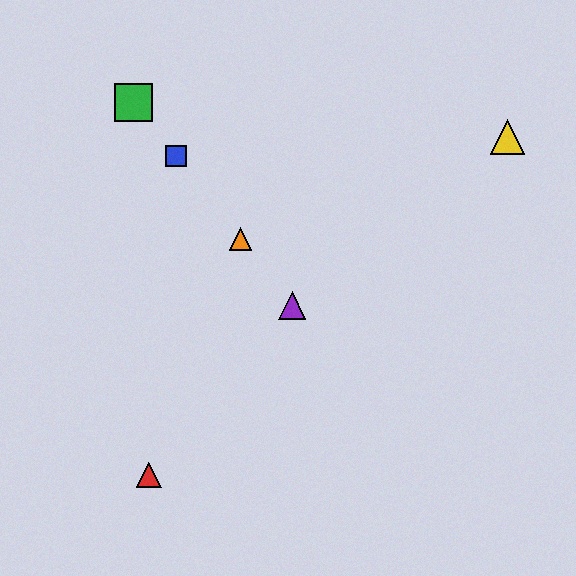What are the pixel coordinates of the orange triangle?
The orange triangle is at (240, 239).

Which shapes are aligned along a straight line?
The blue square, the green square, the purple triangle, the orange triangle are aligned along a straight line.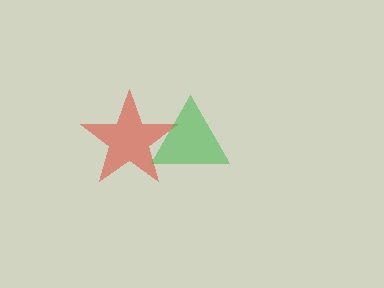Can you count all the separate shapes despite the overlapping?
Yes, there are 2 separate shapes.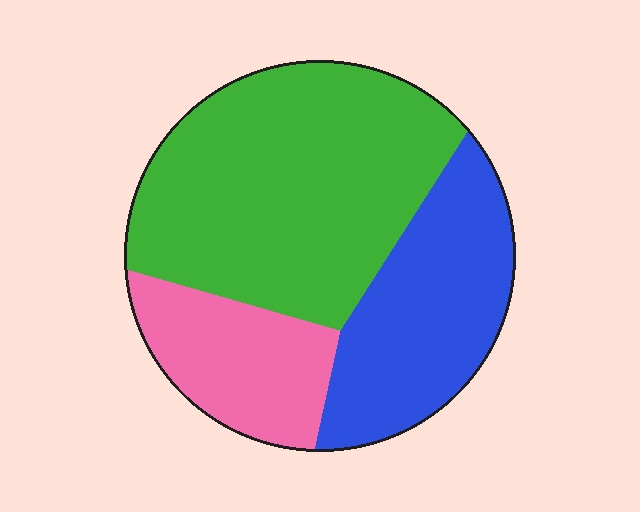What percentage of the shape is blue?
Blue covers 29% of the shape.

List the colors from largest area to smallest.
From largest to smallest: green, blue, pink.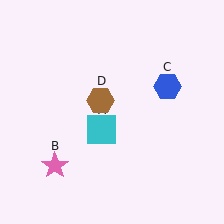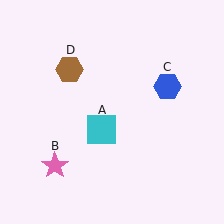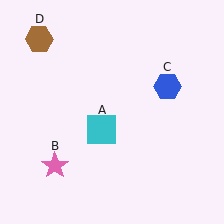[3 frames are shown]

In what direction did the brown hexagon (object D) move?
The brown hexagon (object D) moved up and to the left.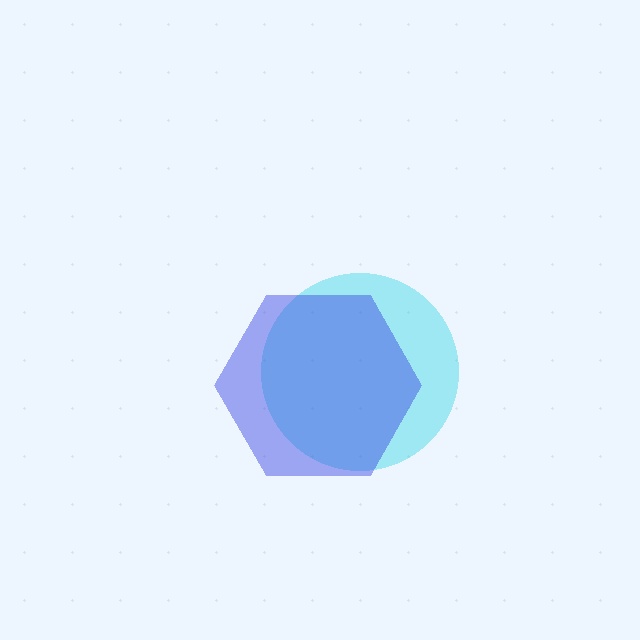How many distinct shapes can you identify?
There are 2 distinct shapes: a cyan circle, a blue hexagon.